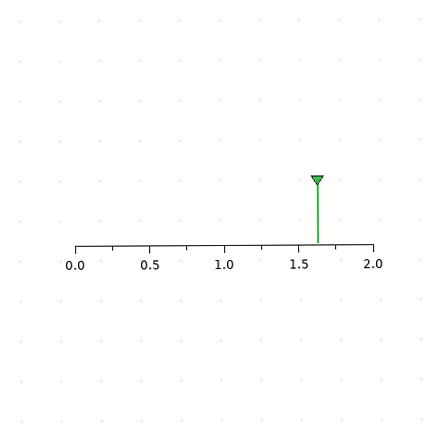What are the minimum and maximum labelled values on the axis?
The axis runs from 0.0 to 2.0.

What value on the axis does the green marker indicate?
The marker indicates approximately 1.62.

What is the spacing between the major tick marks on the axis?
The major ticks are spaced 0.5 apart.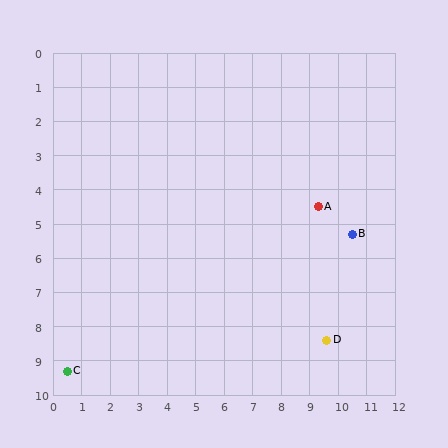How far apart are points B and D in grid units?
Points B and D are about 3.2 grid units apart.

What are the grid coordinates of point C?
Point C is at approximately (0.5, 9.3).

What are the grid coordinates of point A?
Point A is at approximately (9.3, 4.5).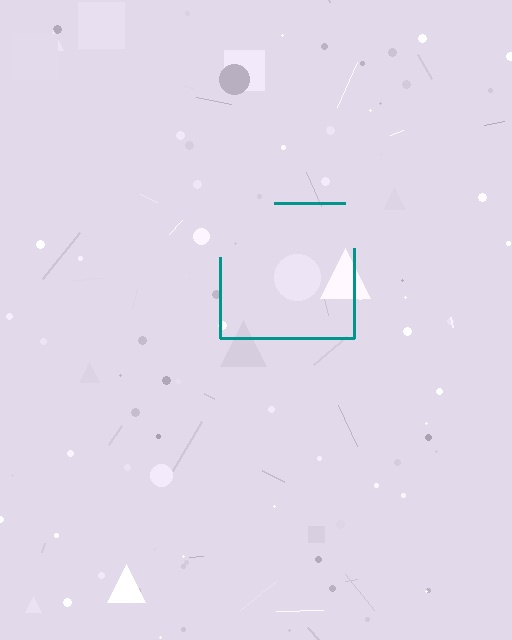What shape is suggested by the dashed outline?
The dashed outline suggests a square.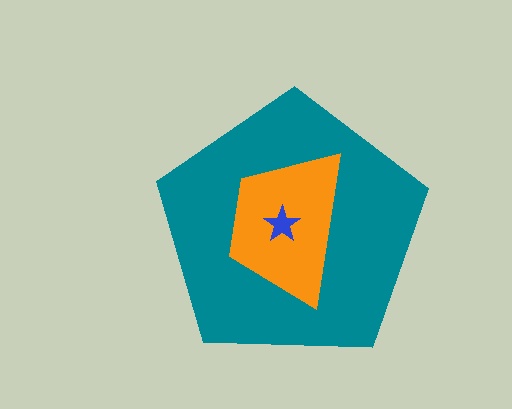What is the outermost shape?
The teal pentagon.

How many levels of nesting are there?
3.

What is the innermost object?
The blue star.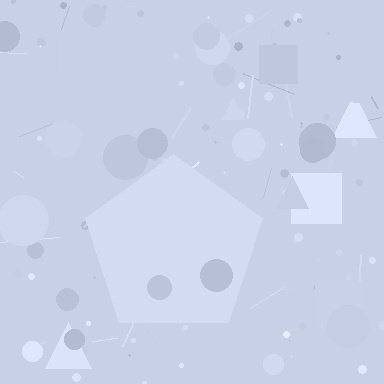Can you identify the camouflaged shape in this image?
The camouflaged shape is a pentagon.